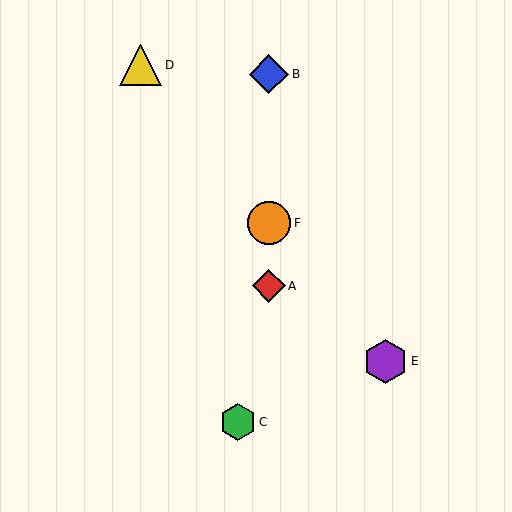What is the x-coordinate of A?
Object A is at x≈269.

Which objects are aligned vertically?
Objects A, B, F are aligned vertically.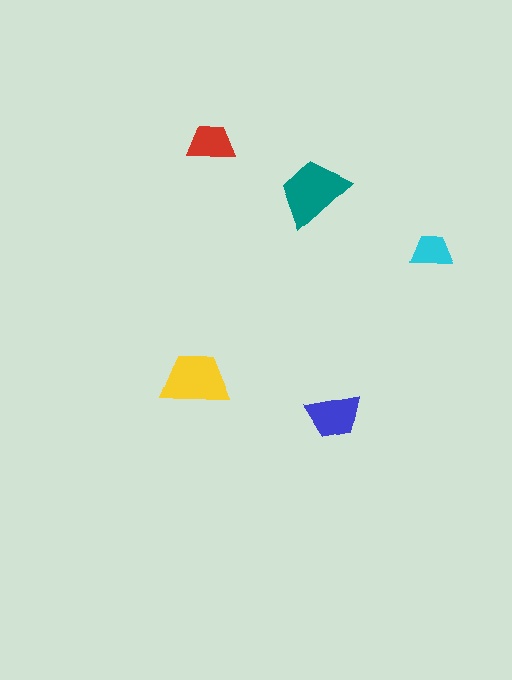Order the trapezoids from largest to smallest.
the teal one, the yellow one, the blue one, the red one, the cyan one.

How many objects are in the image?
There are 5 objects in the image.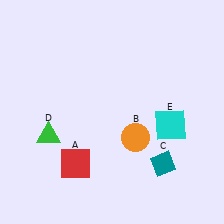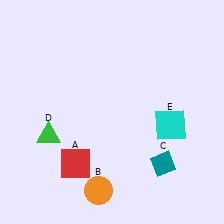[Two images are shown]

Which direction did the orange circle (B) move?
The orange circle (B) moved down.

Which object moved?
The orange circle (B) moved down.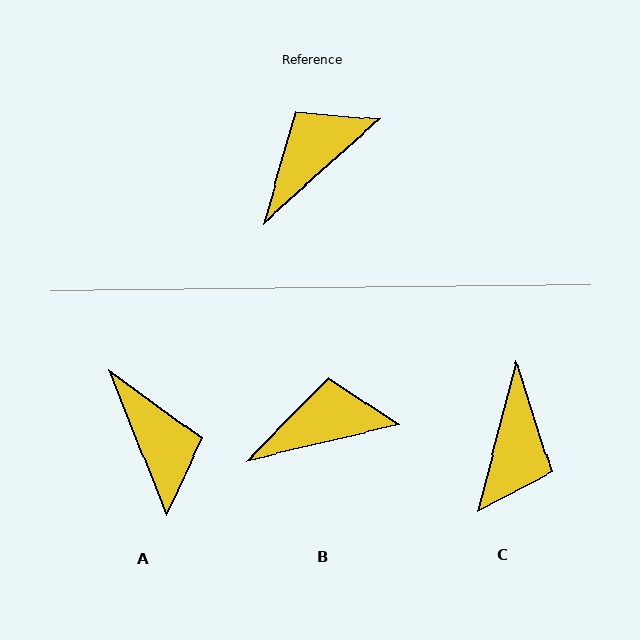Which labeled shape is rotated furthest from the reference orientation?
C, about 147 degrees away.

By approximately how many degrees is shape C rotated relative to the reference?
Approximately 147 degrees clockwise.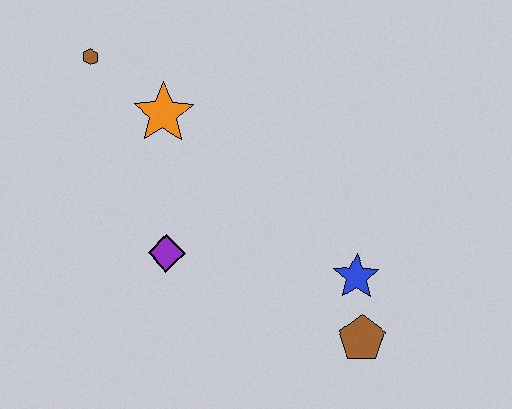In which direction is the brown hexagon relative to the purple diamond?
The brown hexagon is above the purple diamond.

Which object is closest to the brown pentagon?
The blue star is closest to the brown pentagon.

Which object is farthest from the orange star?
The brown pentagon is farthest from the orange star.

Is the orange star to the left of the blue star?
Yes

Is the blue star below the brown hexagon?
Yes